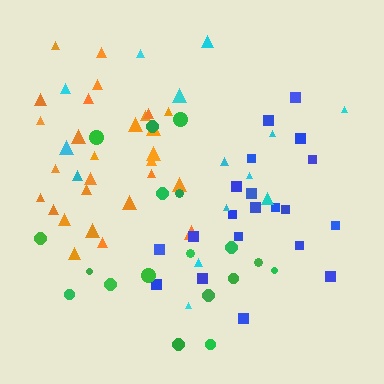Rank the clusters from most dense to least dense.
orange, blue, green, cyan.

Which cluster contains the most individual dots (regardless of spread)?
Orange (28).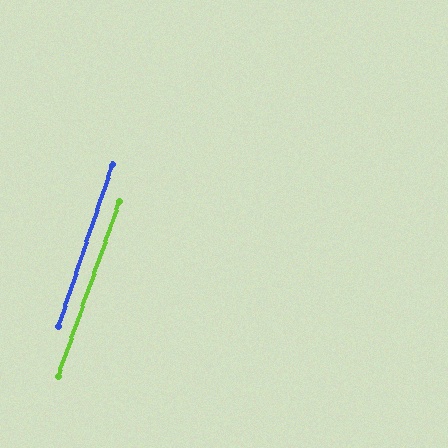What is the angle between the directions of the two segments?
Approximately 1 degree.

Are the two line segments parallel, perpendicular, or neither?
Parallel — their directions differ by only 0.9°.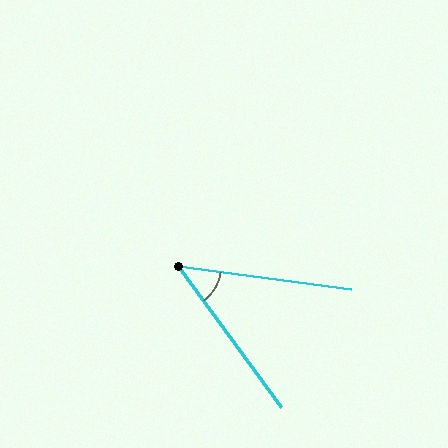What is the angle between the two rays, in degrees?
Approximately 46 degrees.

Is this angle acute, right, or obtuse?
It is acute.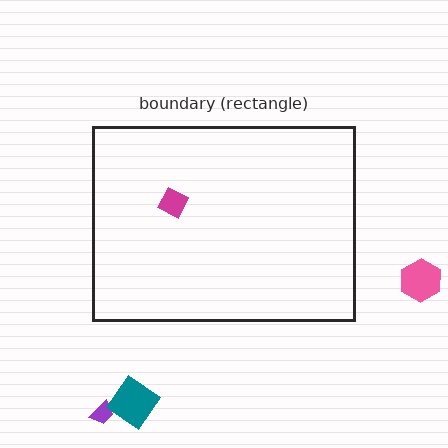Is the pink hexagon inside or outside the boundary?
Outside.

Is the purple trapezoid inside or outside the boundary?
Outside.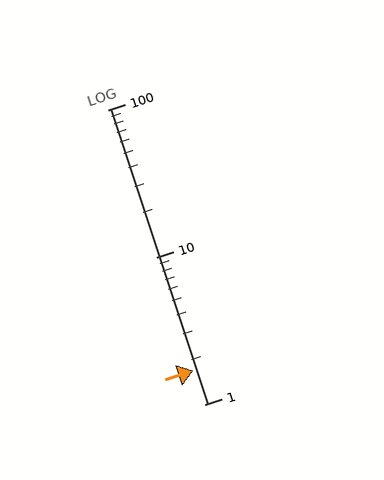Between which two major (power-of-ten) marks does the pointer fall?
The pointer is between 1 and 10.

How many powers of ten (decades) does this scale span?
The scale spans 2 decades, from 1 to 100.